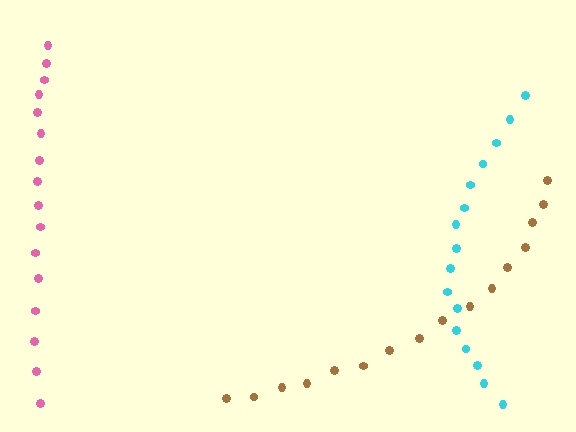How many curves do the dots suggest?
There are 3 distinct paths.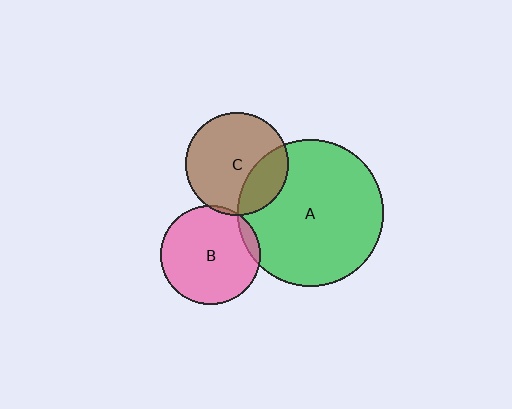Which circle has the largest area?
Circle A (green).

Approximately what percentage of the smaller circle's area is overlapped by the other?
Approximately 5%.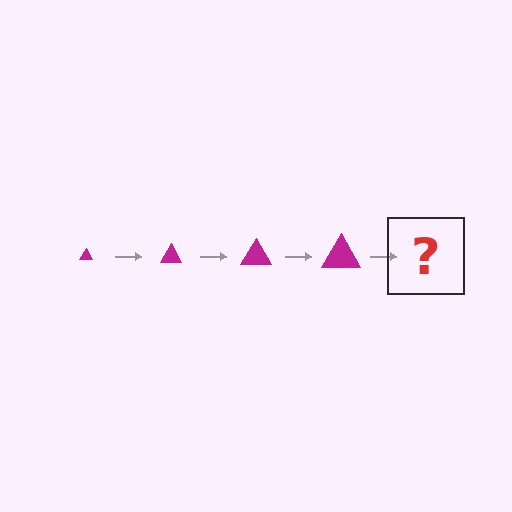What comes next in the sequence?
The next element should be a magenta triangle, larger than the previous one.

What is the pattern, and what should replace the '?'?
The pattern is that the triangle gets progressively larger each step. The '?' should be a magenta triangle, larger than the previous one.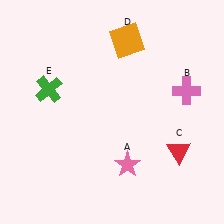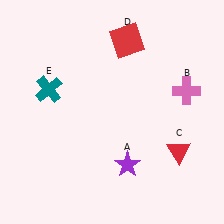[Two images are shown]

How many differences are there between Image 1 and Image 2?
There are 3 differences between the two images.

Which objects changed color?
A changed from pink to purple. D changed from orange to red. E changed from green to teal.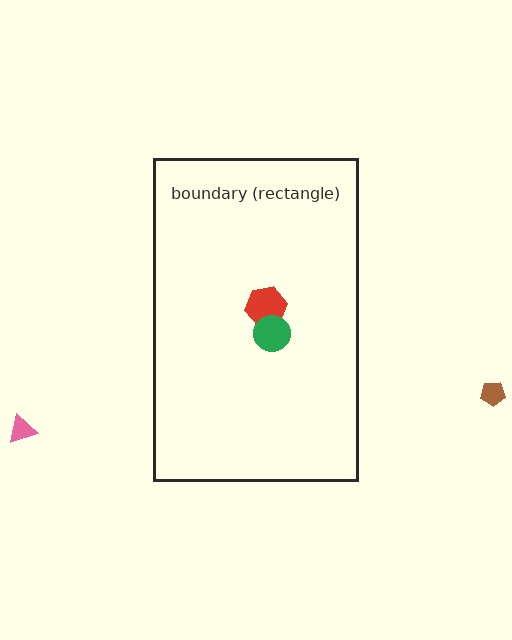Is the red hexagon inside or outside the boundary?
Inside.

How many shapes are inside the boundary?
2 inside, 2 outside.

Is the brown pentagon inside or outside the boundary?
Outside.